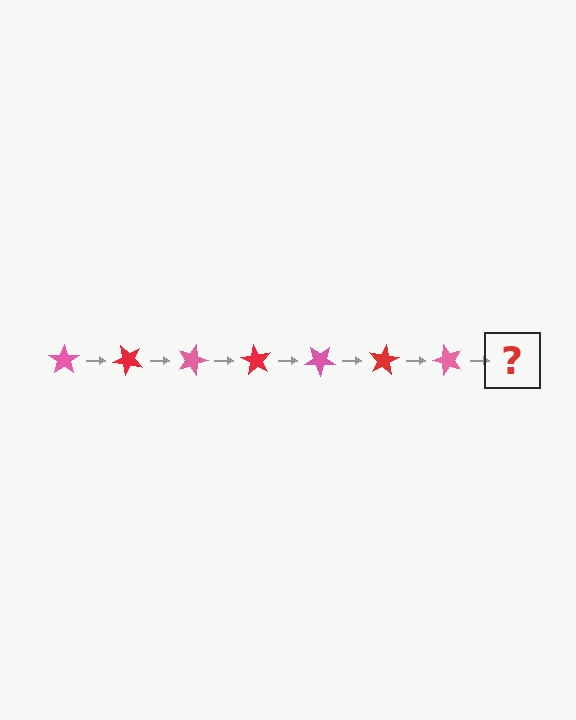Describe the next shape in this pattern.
It should be a red star, rotated 315 degrees from the start.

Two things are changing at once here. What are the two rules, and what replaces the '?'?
The two rules are that it rotates 45 degrees each step and the color cycles through pink and red. The '?' should be a red star, rotated 315 degrees from the start.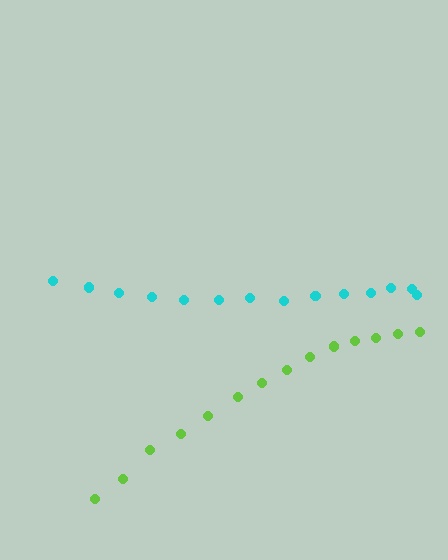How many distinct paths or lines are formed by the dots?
There are 2 distinct paths.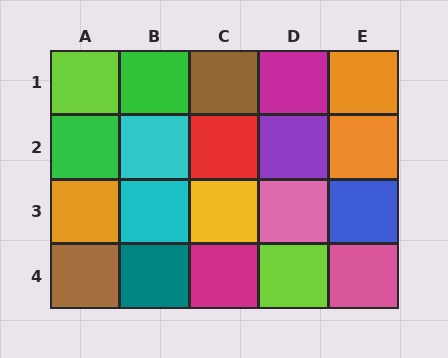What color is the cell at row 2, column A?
Green.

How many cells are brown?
2 cells are brown.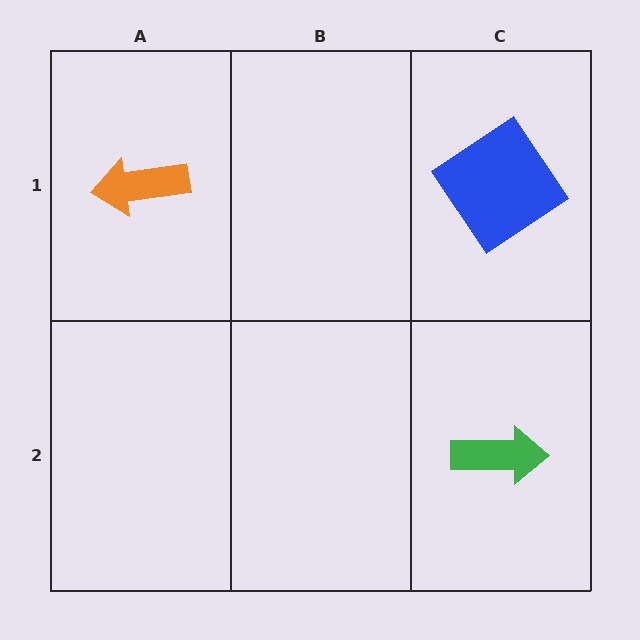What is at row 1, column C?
A blue diamond.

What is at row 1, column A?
An orange arrow.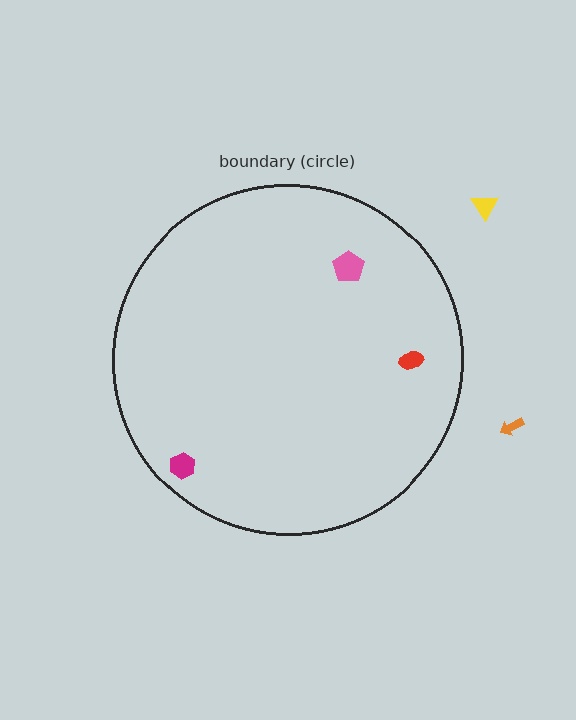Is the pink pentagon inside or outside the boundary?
Inside.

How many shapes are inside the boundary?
3 inside, 2 outside.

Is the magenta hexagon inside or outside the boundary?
Inside.